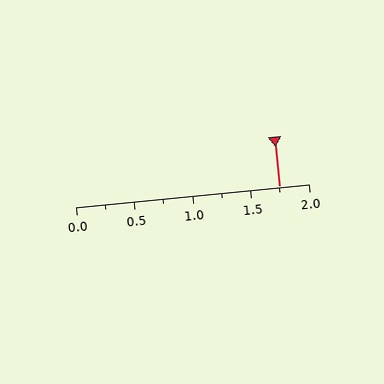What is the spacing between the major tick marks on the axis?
The major ticks are spaced 0.5 apart.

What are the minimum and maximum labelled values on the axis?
The axis runs from 0.0 to 2.0.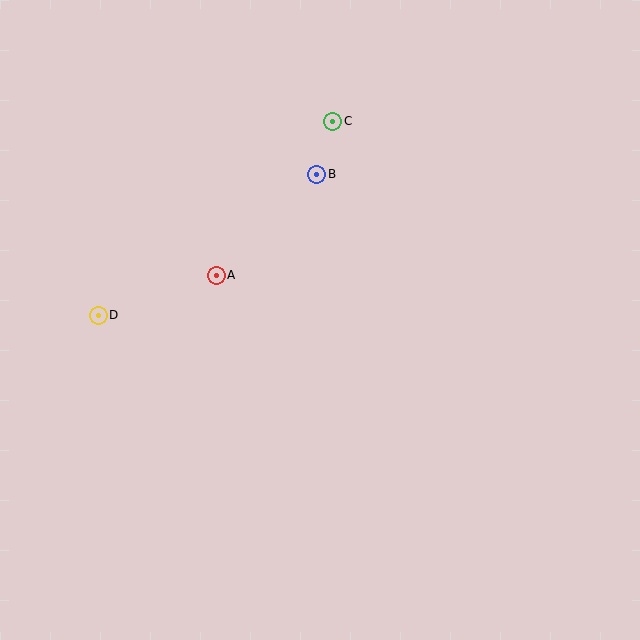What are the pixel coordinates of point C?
Point C is at (333, 121).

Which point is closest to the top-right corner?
Point C is closest to the top-right corner.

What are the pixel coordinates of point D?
Point D is at (98, 315).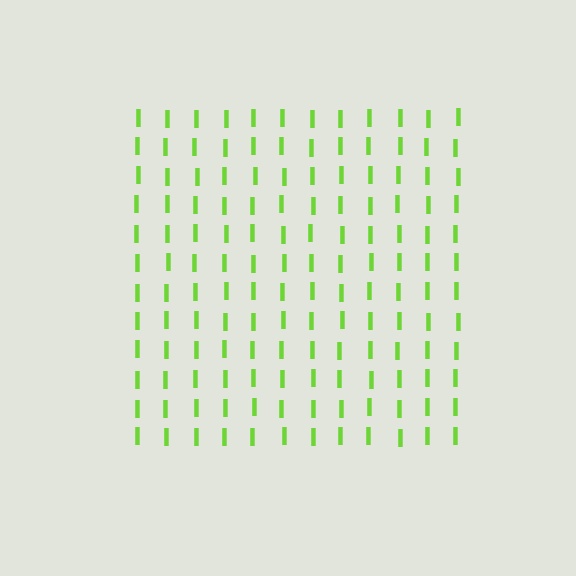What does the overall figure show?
The overall figure shows a square.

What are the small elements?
The small elements are letter I's.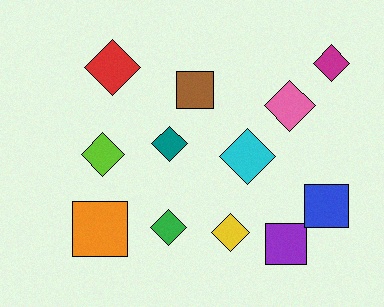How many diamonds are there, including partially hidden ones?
There are 8 diamonds.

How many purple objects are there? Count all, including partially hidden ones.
There is 1 purple object.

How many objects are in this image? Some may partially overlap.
There are 12 objects.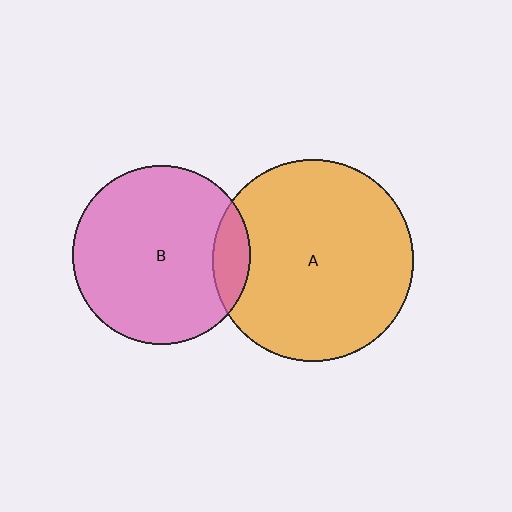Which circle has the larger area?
Circle A (orange).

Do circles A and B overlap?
Yes.